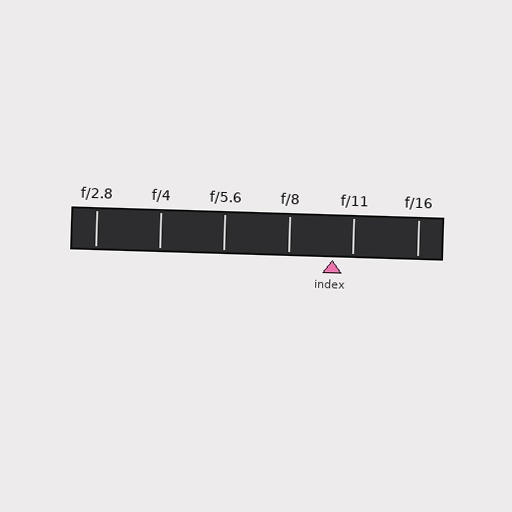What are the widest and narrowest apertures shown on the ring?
The widest aperture shown is f/2.8 and the narrowest is f/16.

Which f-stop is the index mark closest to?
The index mark is closest to f/11.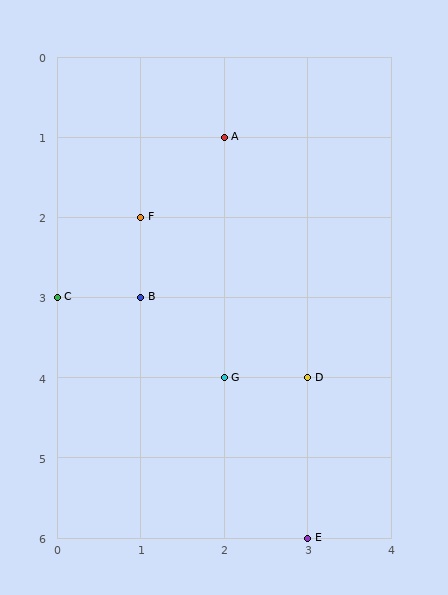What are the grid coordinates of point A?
Point A is at grid coordinates (2, 1).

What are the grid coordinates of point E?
Point E is at grid coordinates (3, 6).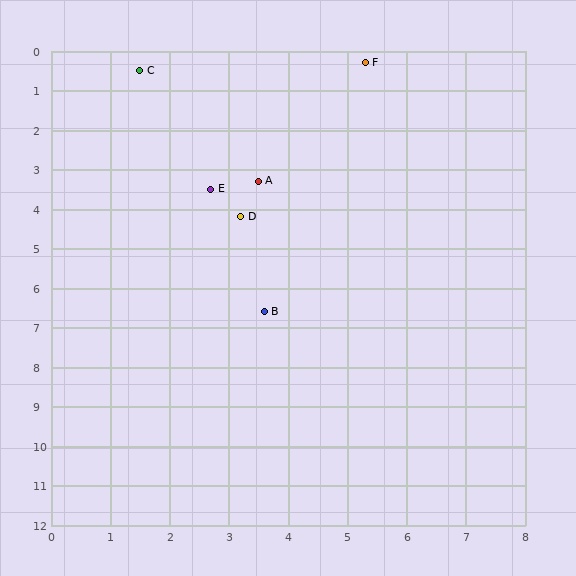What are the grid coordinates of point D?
Point D is at approximately (3.2, 4.2).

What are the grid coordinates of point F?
Point F is at approximately (5.3, 0.3).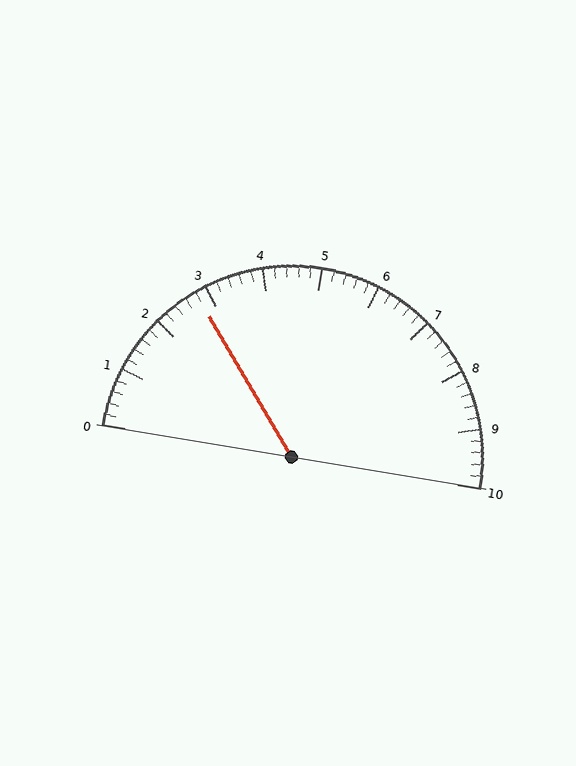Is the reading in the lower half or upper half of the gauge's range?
The reading is in the lower half of the range (0 to 10).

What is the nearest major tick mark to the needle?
The nearest major tick mark is 3.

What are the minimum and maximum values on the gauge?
The gauge ranges from 0 to 10.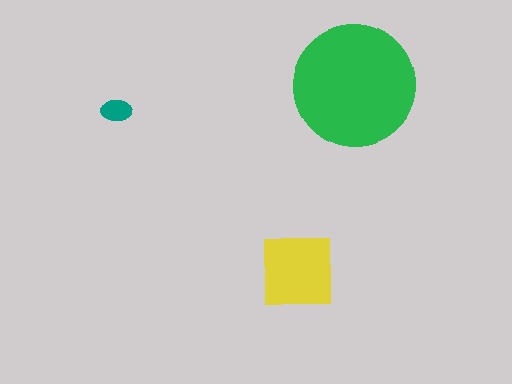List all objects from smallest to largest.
The teal ellipse, the yellow square, the green circle.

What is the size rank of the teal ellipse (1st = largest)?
3rd.